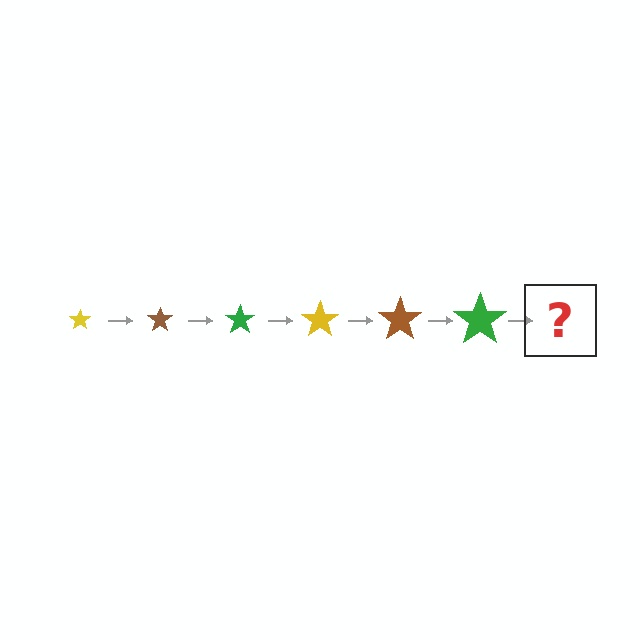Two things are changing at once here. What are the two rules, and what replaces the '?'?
The two rules are that the star grows larger each step and the color cycles through yellow, brown, and green. The '?' should be a yellow star, larger than the previous one.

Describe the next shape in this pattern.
It should be a yellow star, larger than the previous one.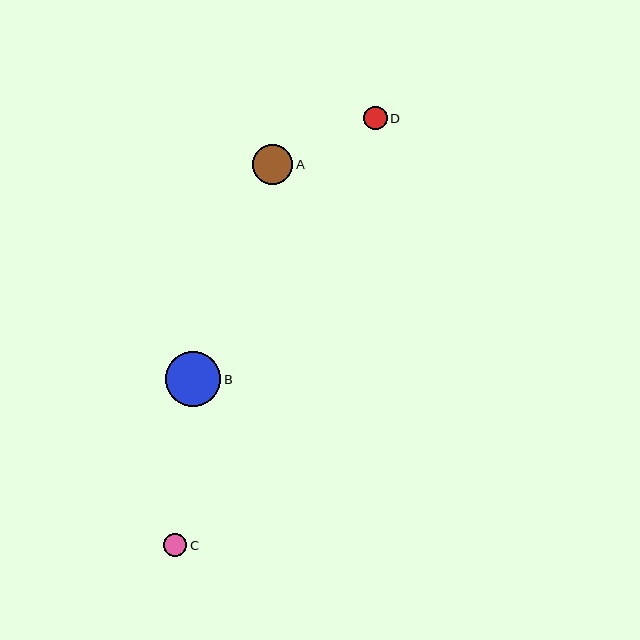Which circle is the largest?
Circle B is the largest with a size of approximately 55 pixels.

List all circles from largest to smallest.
From largest to smallest: B, A, D, C.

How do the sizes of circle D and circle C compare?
Circle D and circle C are approximately the same size.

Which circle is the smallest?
Circle C is the smallest with a size of approximately 23 pixels.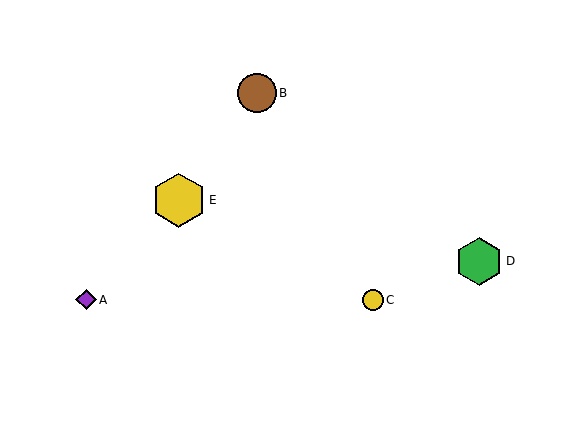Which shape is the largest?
The yellow hexagon (labeled E) is the largest.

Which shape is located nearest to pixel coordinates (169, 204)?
The yellow hexagon (labeled E) at (179, 200) is nearest to that location.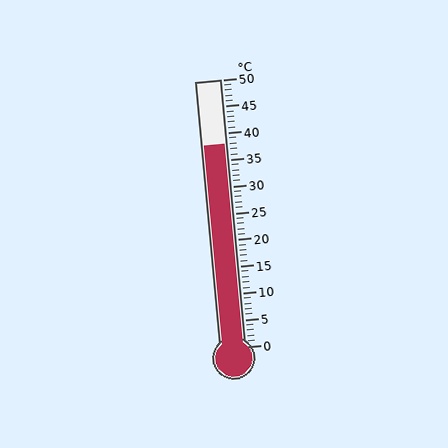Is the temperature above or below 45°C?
The temperature is below 45°C.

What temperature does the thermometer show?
The thermometer shows approximately 38°C.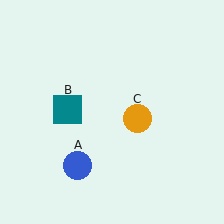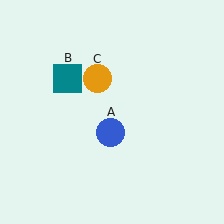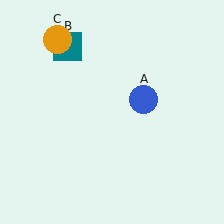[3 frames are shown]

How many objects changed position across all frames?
3 objects changed position: blue circle (object A), teal square (object B), orange circle (object C).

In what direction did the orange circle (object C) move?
The orange circle (object C) moved up and to the left.